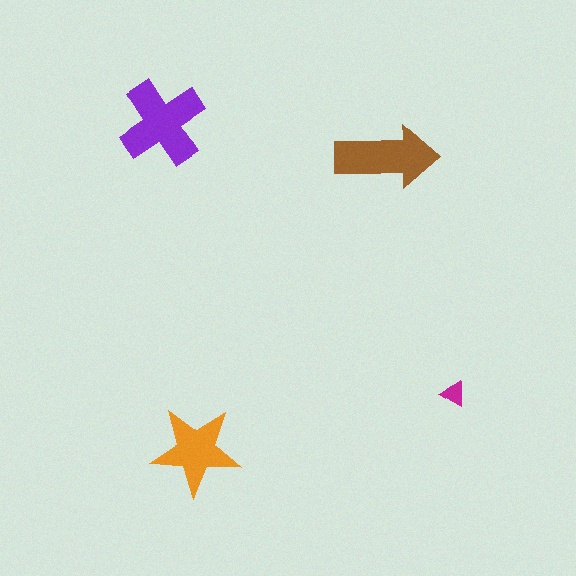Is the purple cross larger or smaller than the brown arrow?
Larger.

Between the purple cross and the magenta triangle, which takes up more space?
The purple cross.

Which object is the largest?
The purple cross.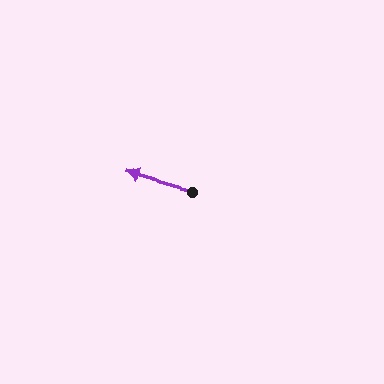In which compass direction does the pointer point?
West.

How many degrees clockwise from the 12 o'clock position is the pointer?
Approximately 286 degrees.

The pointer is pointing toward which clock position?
Roughly 10 o'clock.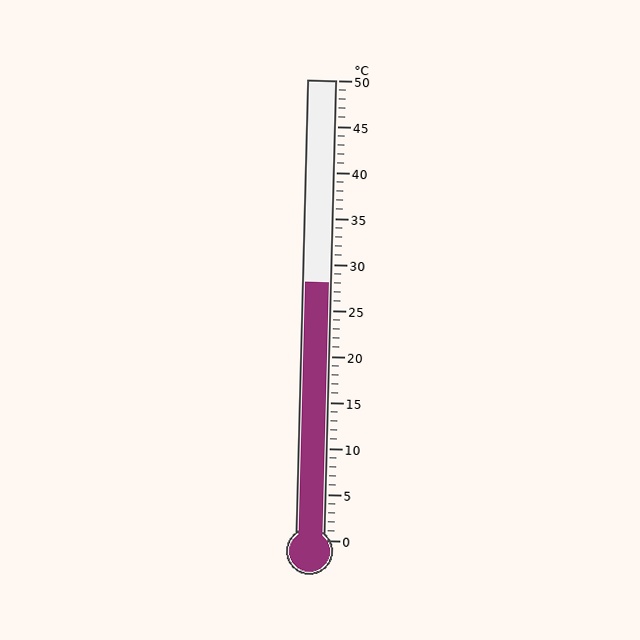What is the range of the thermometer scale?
The thermometer scale ranges from 0°C to 50°C.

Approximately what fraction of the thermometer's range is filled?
The thermometer is filled to approximately 55% of its range.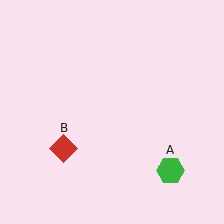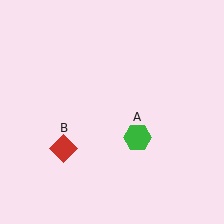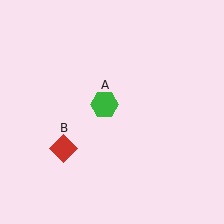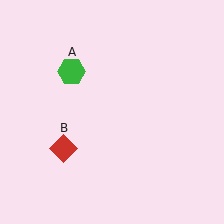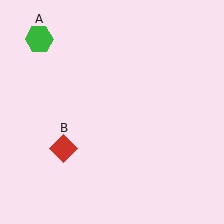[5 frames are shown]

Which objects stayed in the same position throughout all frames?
Red diamond (object B) remained stationary.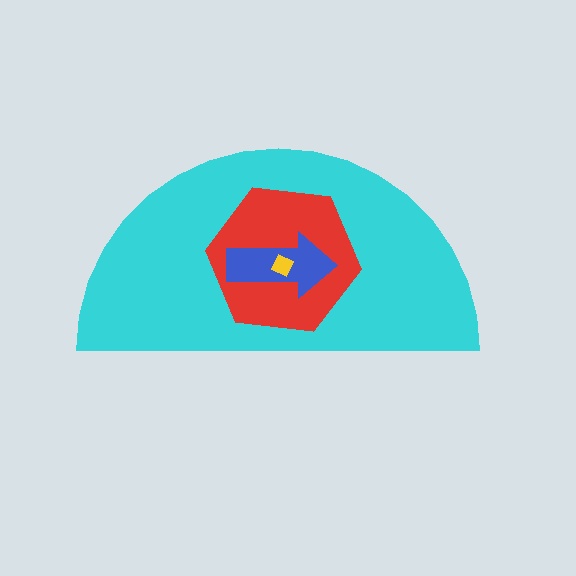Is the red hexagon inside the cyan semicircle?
Yes.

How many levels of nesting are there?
4.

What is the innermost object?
The yellow square.